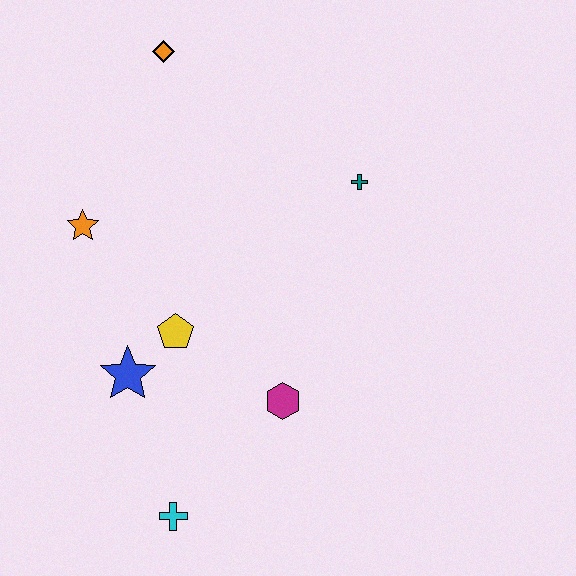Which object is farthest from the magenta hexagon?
The orange diamond is farthest from the magenta hexagon.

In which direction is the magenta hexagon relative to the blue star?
The magenta hexagon is to the right of the blue star.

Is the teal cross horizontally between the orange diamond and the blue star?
No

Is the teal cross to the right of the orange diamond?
Yes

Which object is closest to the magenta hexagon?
The yellow pentagon is closest to the magenta hexagon.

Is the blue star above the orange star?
No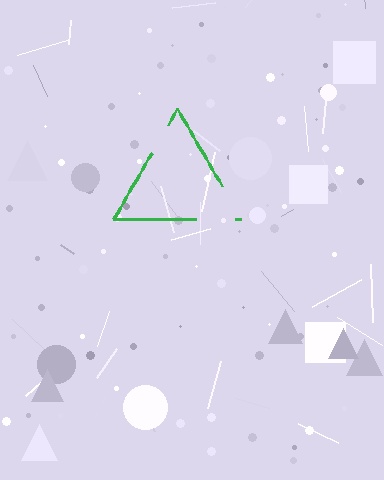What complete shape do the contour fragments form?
The contour fragments form a triangle.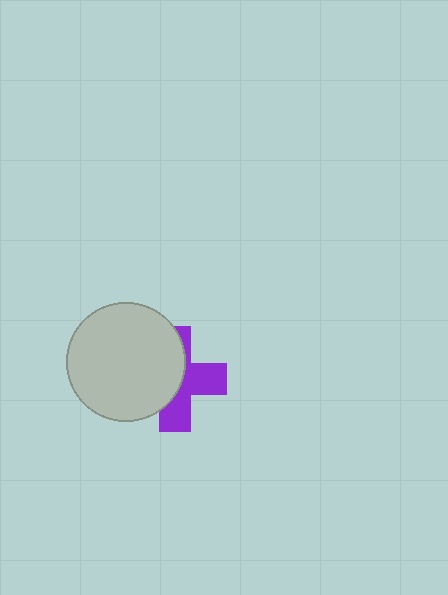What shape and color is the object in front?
The object in front is a light gray circle.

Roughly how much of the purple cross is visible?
About half of it is visible (roughly 49%).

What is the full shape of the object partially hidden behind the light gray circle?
The partially hidden object is a purple cross.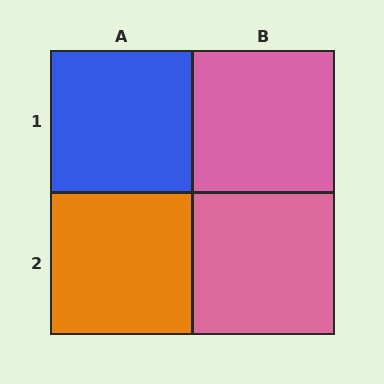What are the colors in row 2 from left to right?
Orange, pink.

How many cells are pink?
2 cells are pink.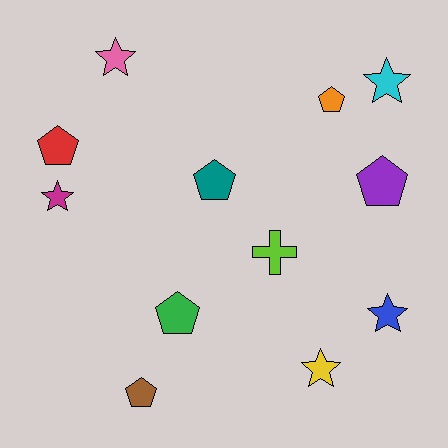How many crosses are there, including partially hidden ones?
There is 1 cross.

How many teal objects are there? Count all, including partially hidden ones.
There is 1 teal object.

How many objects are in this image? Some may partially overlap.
There are 12 objects.